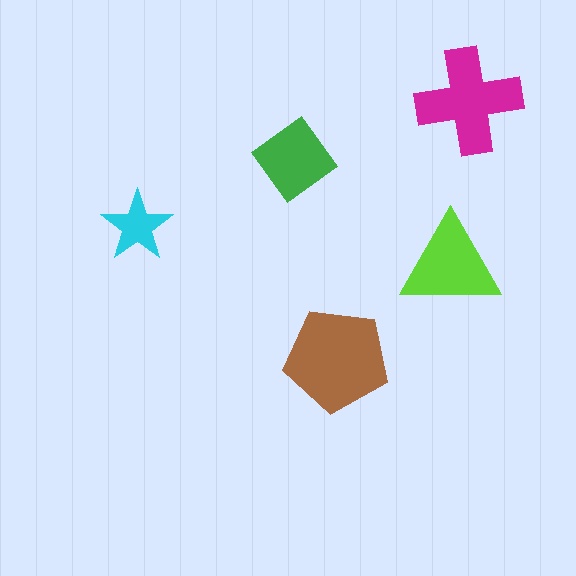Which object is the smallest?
The cyan star.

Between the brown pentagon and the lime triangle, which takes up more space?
The brown pentagon.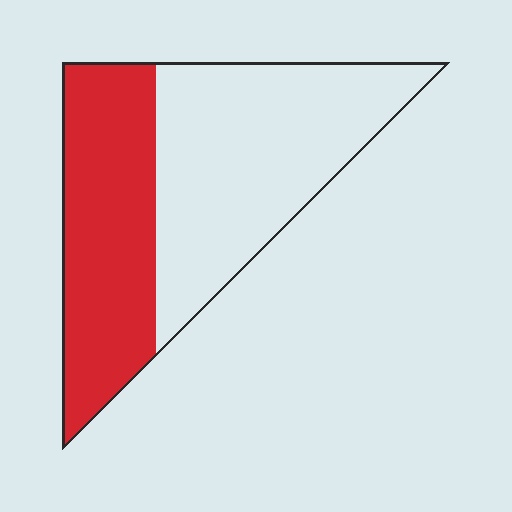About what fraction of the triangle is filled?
About two fifths (2/5).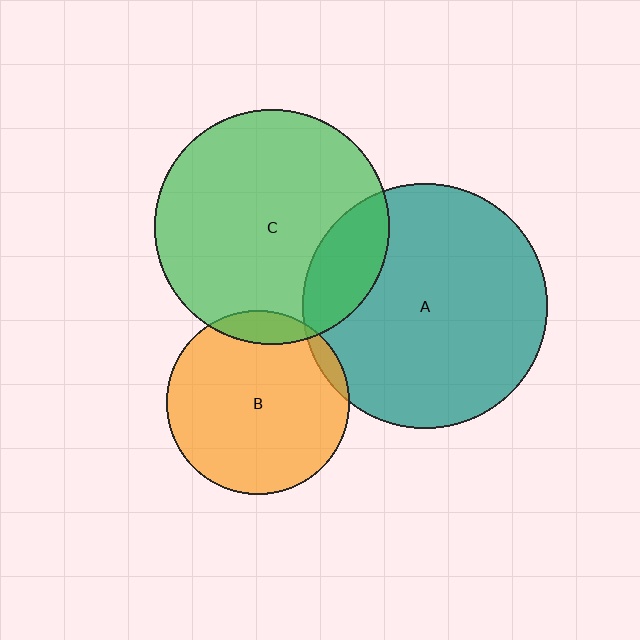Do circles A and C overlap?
Yes.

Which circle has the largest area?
Circle A (teal).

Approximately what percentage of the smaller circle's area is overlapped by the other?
Approximately 20%.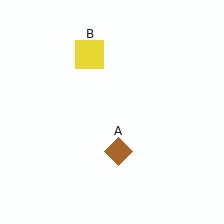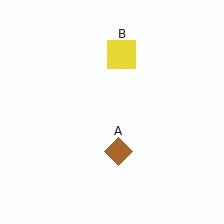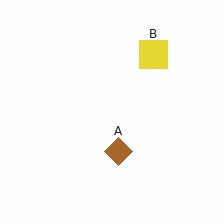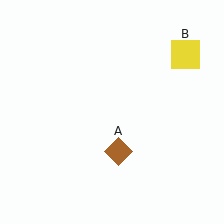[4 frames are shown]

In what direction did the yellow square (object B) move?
The yellow square (object B) moved right.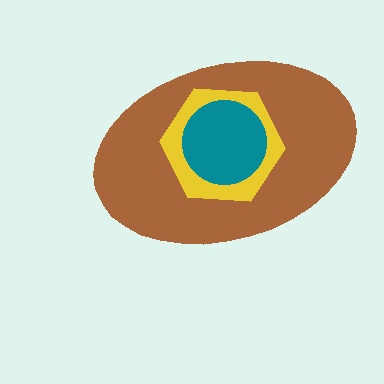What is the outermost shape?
The brown ellipse.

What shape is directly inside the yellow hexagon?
The teal circle.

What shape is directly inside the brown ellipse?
The yellow hexagon.